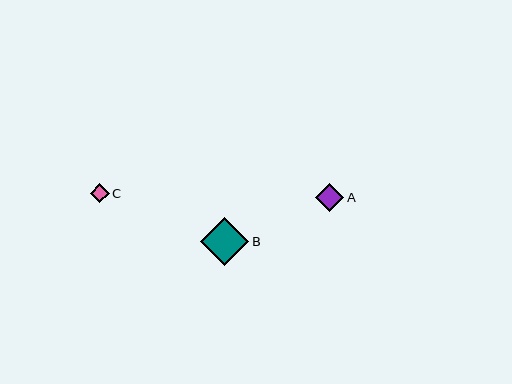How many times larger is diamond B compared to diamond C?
Diamond B is approximately 2.6 times the size of diamond C.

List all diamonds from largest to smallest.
From largest to smallest: B, A, C.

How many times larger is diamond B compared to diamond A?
Diamond B is approximately 1.7 times the size of diamond A.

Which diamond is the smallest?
Diamond C is the smallest with a size of approximately 19 pixels.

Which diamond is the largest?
Diamond B is the largest with a size of approximately 48 pixels.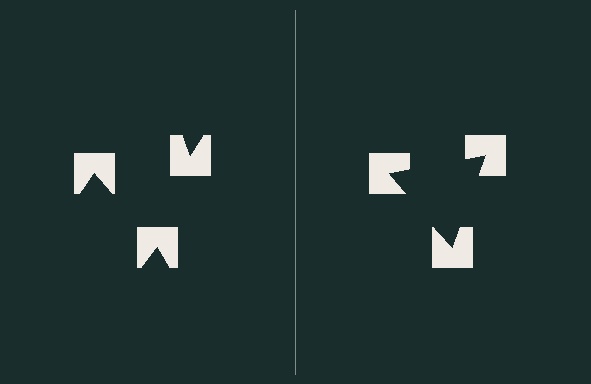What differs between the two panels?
The notched squares are positioned identically on both sides; only the wedge orientations differ. On the right they align to a triangle; on the left they are misaligned.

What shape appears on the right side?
An illusory triangle.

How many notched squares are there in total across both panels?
6 — 3 on each side.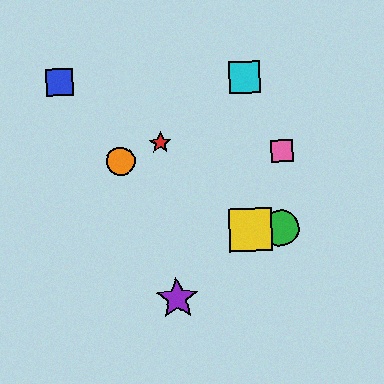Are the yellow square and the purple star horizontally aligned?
No, the yellow square is at y≈229 and the purple star is at y≈298.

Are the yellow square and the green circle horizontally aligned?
Yes, both are at y≈229.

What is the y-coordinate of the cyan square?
The cyan square is at y≈77.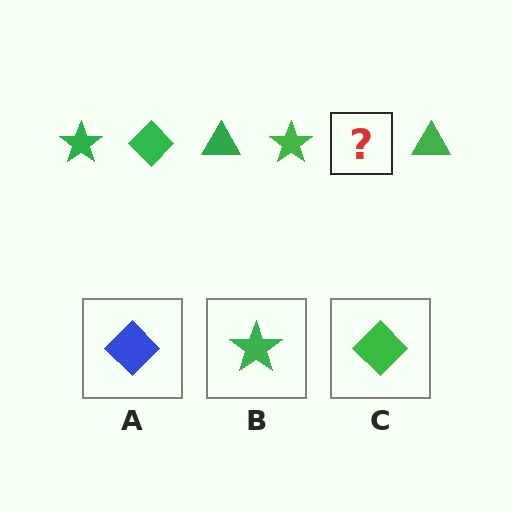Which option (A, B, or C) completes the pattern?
C.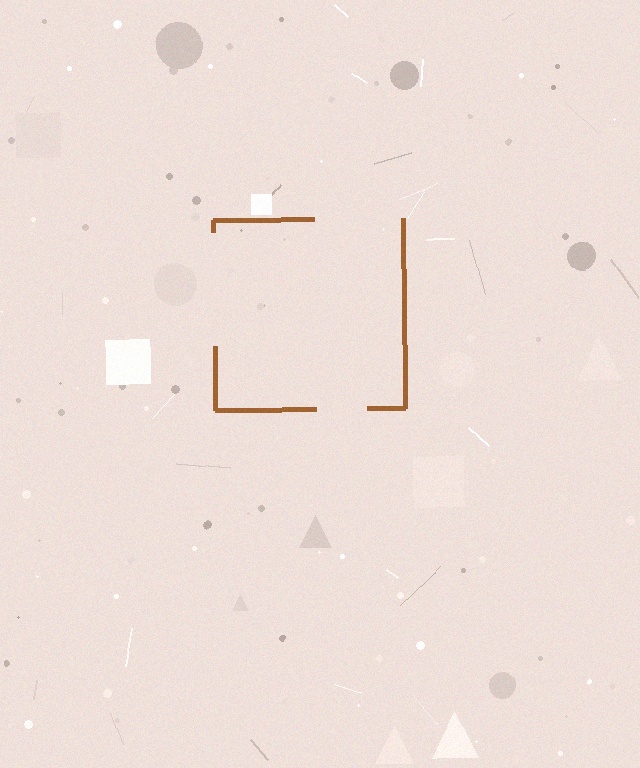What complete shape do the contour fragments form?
The contour fragments form a square.